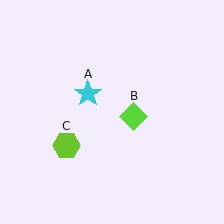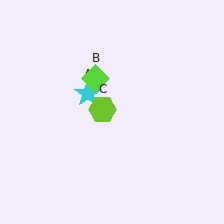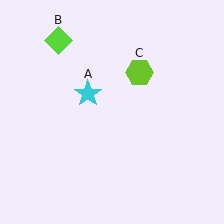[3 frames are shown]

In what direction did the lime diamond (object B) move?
The lime diamond (object B) moved up and to the left.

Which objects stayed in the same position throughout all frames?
Cyan star (object A) remained stationary.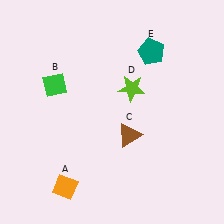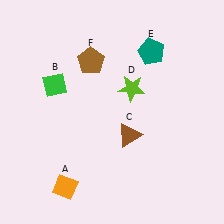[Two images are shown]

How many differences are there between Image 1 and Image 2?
There is 1 difference between the two images.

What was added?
A brown pentagon (F) was added in Image 2.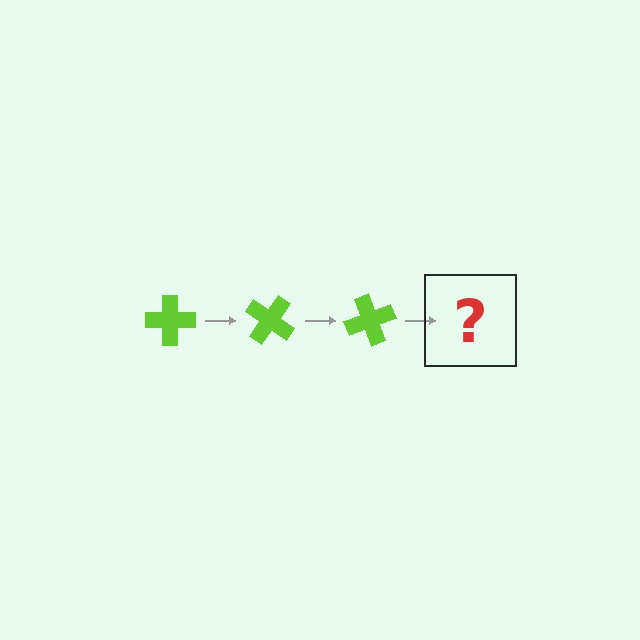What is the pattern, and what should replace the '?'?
The pattern is that the cross rotates 35 degrees each step. The '?' should be a lime cross rotated 105 degrees.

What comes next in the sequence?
The next element should be a lime cross rotated 105 degrees.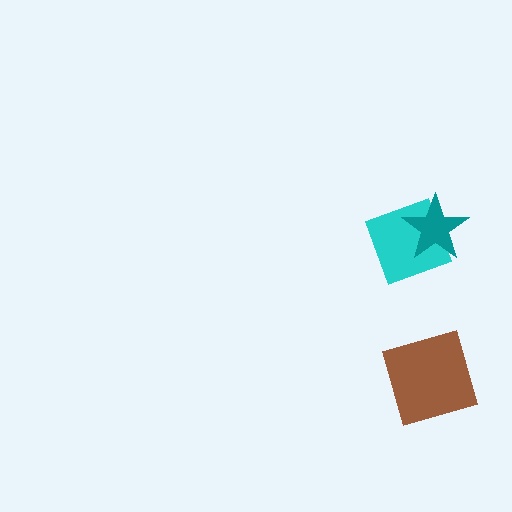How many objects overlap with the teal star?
1 object overlaps with the teal star.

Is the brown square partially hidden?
No, no other shape covers it.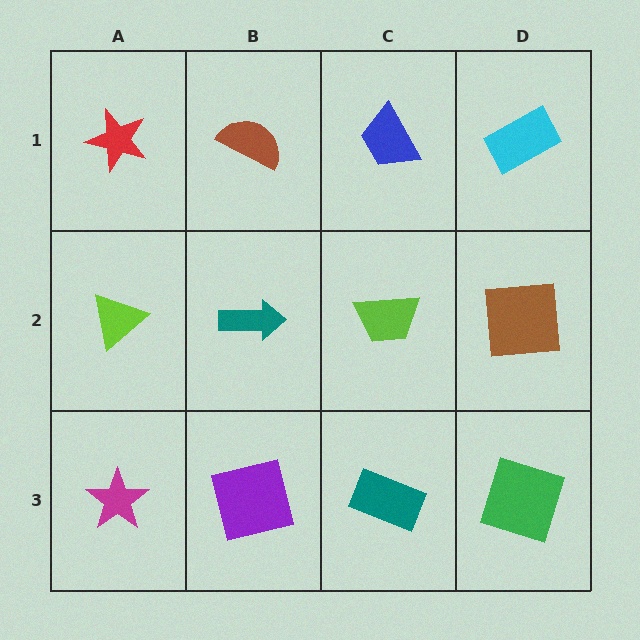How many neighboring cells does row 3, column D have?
2.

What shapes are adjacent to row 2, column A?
A red star (row 1, column A), a magenta star (row 3, column A), a teal arrow (row 2, column B).